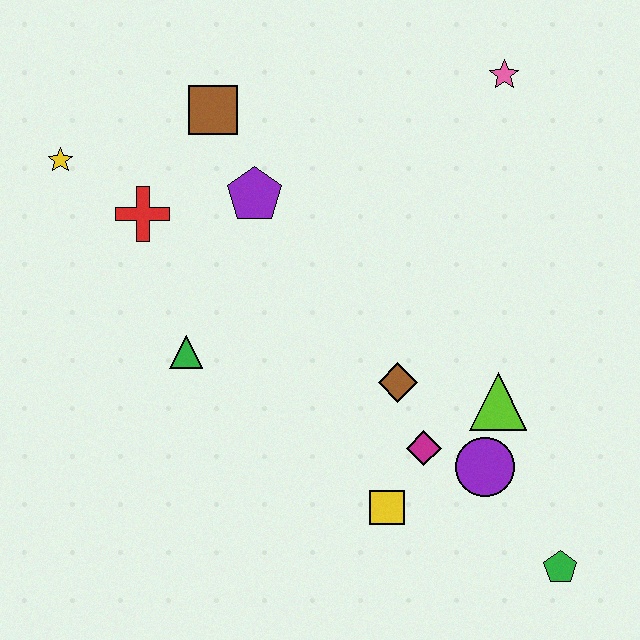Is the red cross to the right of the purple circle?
No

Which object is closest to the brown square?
The purple pentagon is closest to the brown square.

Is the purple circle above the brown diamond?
No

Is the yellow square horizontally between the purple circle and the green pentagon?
No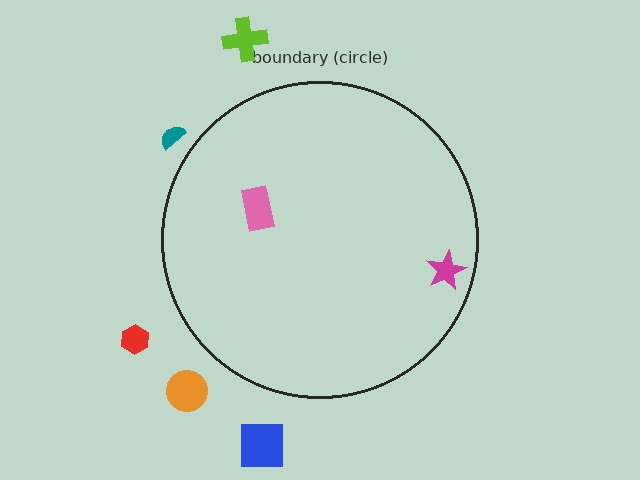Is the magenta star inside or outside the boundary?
Inside.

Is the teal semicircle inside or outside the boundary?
Outside.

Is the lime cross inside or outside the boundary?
Outside.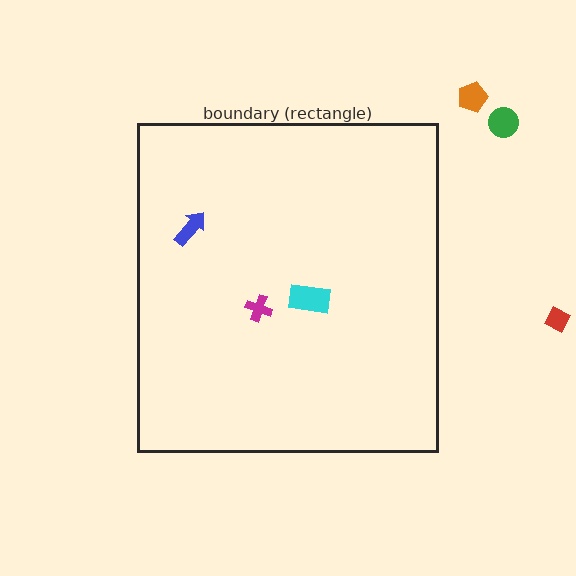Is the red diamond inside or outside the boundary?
Outside.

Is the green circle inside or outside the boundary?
Outside.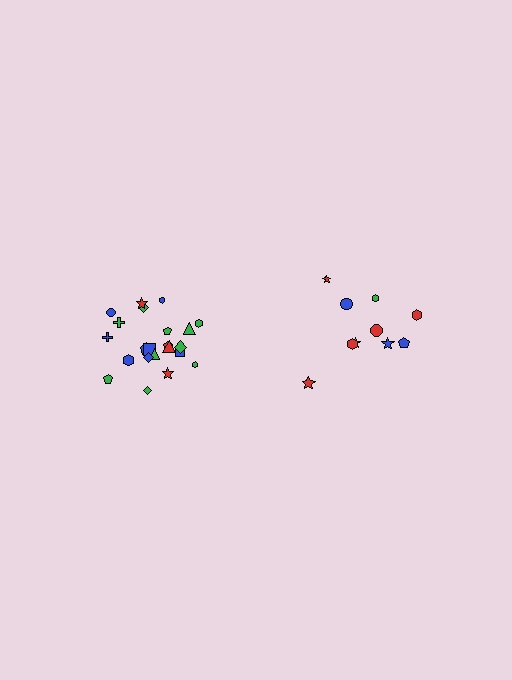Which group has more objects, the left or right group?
The left group.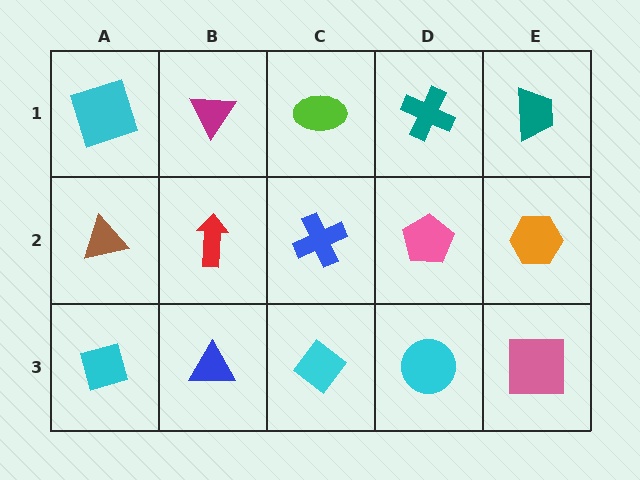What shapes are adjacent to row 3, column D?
A pink pentagon (row 2, column D), a cyan diamond (row 3, column C), a pink square (row 3, column E).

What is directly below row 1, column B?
A red arrow.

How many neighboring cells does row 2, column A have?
3.